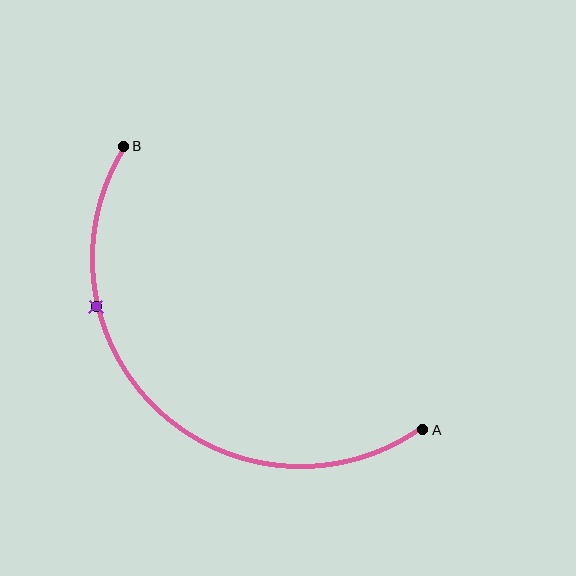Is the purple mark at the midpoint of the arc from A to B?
No. The purple mark lies on the arc but is closer to endpoint B. The arc midpoint would be at the point on the curve equidistant along the arc from both A and B.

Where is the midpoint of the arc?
The arc midpoint is the point on the curve farthest from the straight line joining A and B. It sits below and to the left of that line.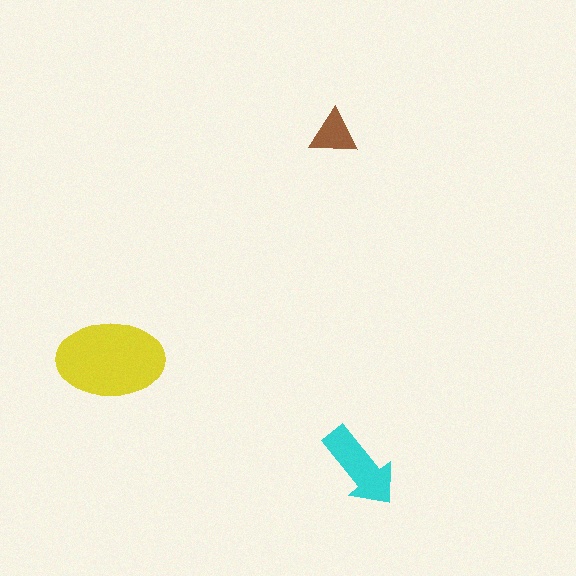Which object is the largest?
The yellow ellipse.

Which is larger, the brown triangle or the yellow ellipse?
The yellow ellipse.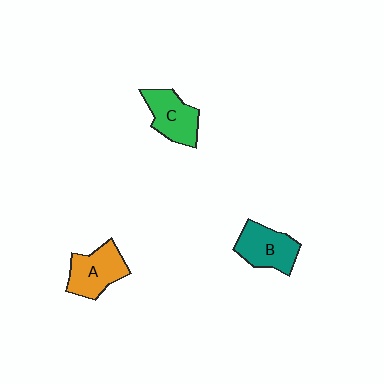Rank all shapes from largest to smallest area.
From largest to smallest: A (orange), B (teal), C (green).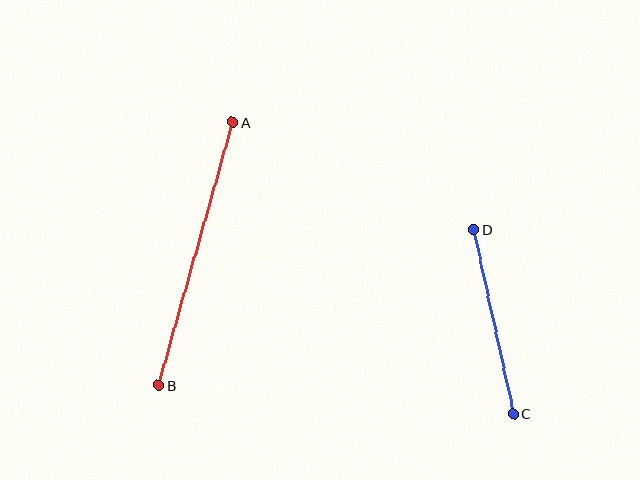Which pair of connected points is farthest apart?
Points A and B are farthest apart.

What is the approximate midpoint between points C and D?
The midpoint is at approximately (494, 322) pixels.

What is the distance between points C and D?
The distance is approximately 188 pixels.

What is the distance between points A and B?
The distance is approximately 273 pixels.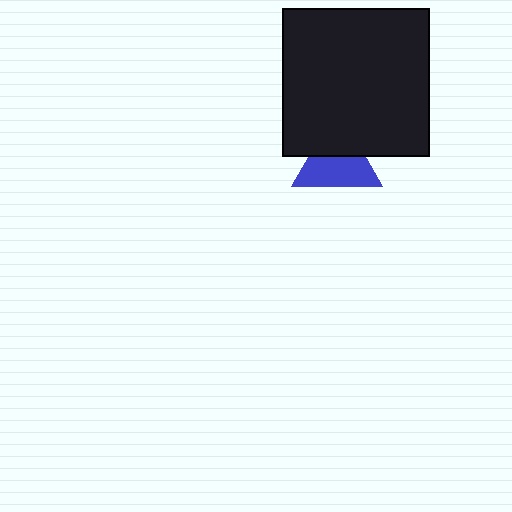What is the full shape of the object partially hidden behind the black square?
The partially hidden object is a blue triangle.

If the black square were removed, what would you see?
You would see the complete blue triangle.